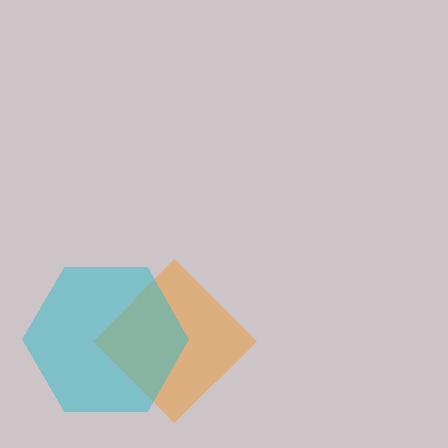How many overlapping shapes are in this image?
There are 2 overlapping shapes in the image.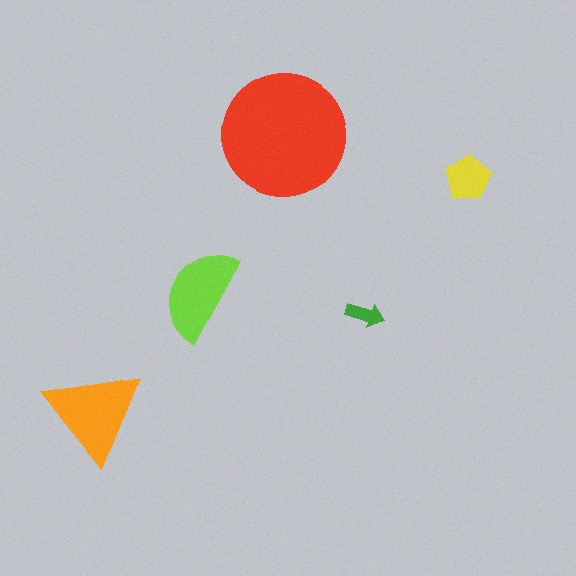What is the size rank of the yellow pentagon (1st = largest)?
4th.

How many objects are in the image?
There are 5 objects in the image.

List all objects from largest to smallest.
The red circle, the orange triangle, the lime semicircle, the yellow pentagon, the green arrow.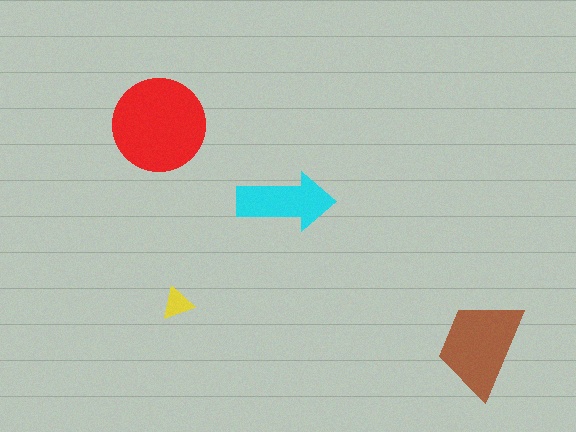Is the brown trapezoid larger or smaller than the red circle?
Smaller.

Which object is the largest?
The red circle.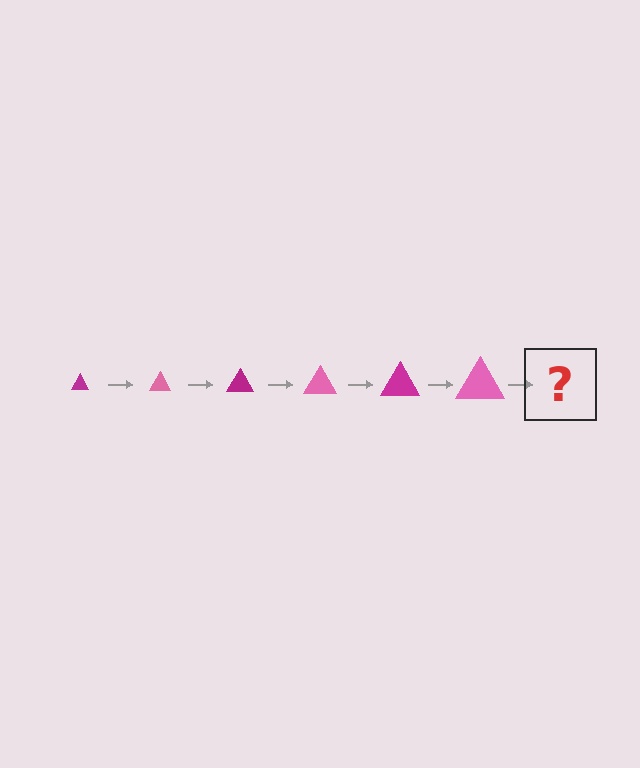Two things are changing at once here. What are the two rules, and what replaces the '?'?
The two rules are that the triangle grows larger each step and the color cycles through magenta and pink. The '?' should be a magenta triangle, larger than the previous one.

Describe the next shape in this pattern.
It should be a magenta triangle, larger than the previous one.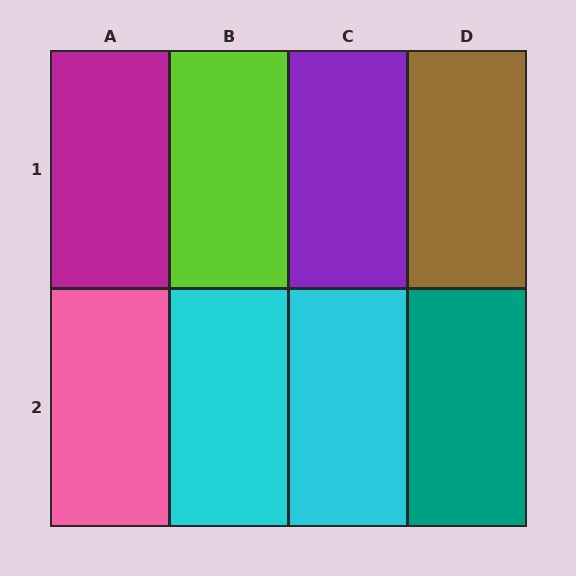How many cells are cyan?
2 cells are cyan.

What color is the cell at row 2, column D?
Teal.